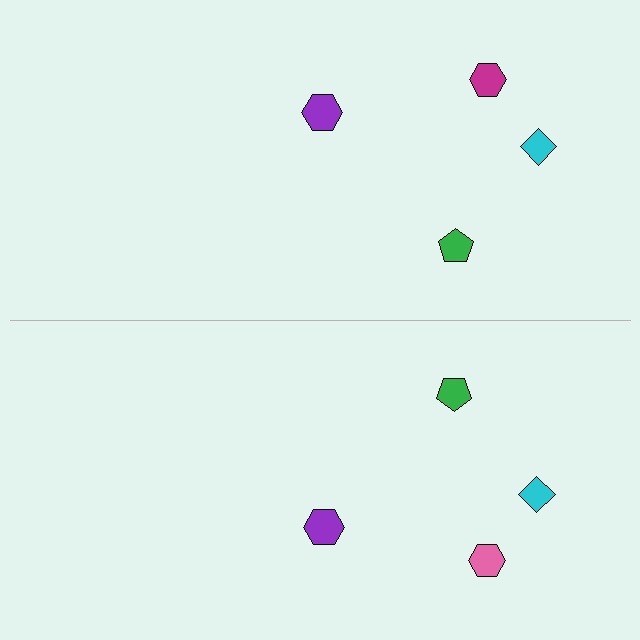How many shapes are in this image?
There are 8 shapes in this image.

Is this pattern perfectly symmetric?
No, the pattern is not perfectly symmetric. The pink hexagon on the bottom side breaks the symmetry — its mirror counterpart is magenta.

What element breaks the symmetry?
The pink hexagon on the bottom side breaks the symmetry — its mirror counterpart is magenta.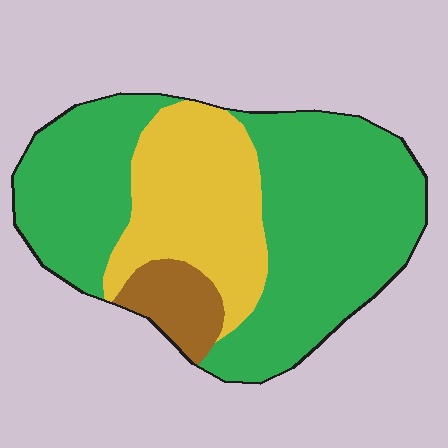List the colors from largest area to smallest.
From largest to smallest: green, yellow, brown.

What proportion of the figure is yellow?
Yellow takes up between a sixth and a third of the figure.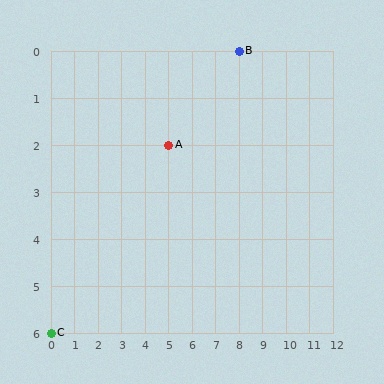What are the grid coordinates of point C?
Point C is at grid coordinates (0, 6).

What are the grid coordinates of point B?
Point B is at grid coordinates (8, 0).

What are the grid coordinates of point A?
Point A is at grid coordinates (5, 2).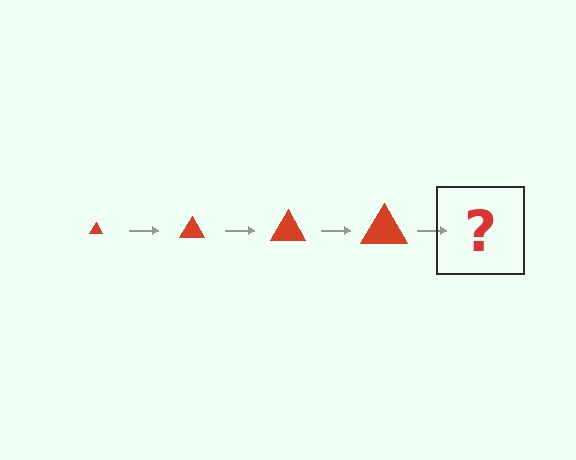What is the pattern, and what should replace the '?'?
The pattern is that the triangle gets progressively larger each step. The '?' should be a red triangle, larger than the previous one.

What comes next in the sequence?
The next element should be a red triangle, larger than the previous one.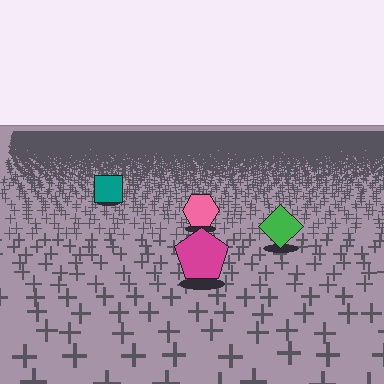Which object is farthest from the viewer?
The teal square is farthest from the viewer. It appears smaller and the ground texture around it is denser.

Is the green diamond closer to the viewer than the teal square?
Yes. The green diamond is closer — you can tell from the texture gradient: the ground texture is coarser near it.